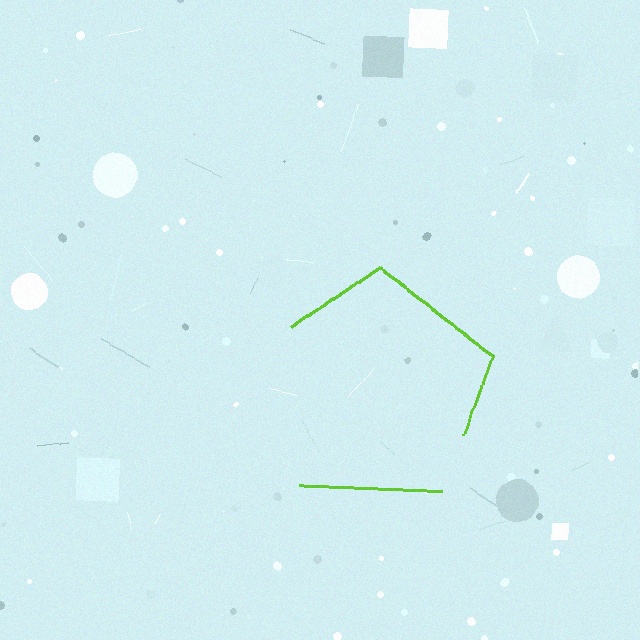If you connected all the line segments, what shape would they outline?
They would outline a pentagon.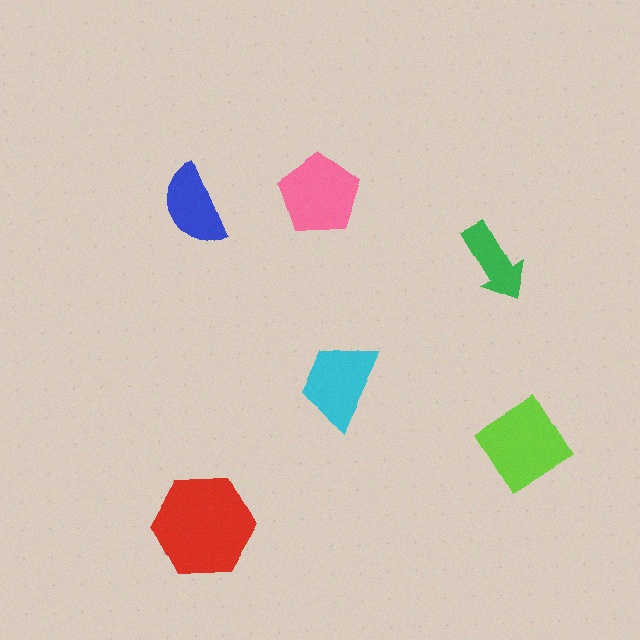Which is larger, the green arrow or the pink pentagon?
The pink pentagon.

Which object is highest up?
The pink pentagon is topmost.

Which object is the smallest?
The green arrow.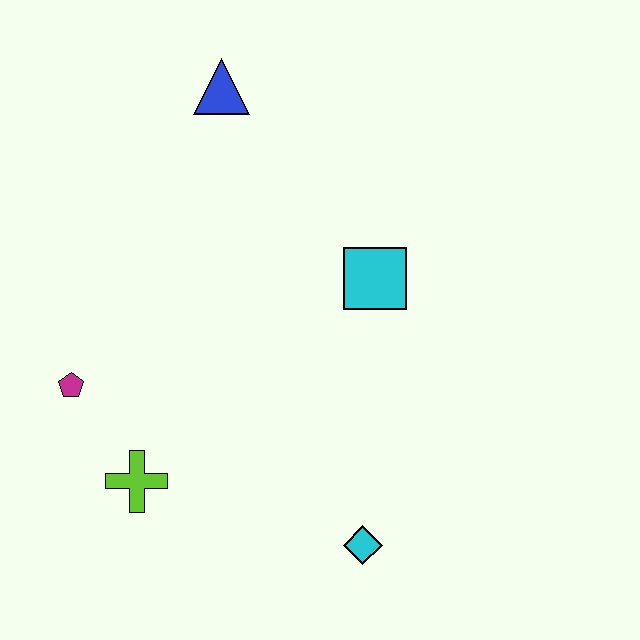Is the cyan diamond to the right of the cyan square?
No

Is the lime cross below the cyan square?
Yes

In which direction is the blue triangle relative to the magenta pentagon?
The blue triangle is above the magenta pentagon.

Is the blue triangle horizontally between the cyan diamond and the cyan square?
No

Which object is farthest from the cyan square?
The magenta pentagon is farthest from the cyan square.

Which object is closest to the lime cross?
The magenta pentagon is closest to the lime cross.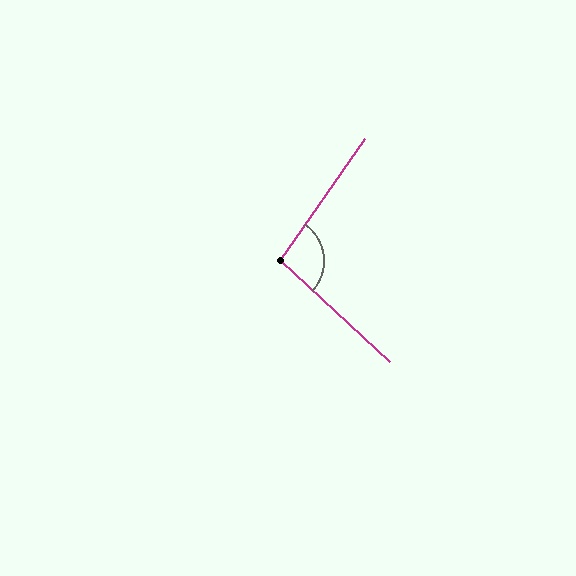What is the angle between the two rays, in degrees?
Approximately 98 degrees.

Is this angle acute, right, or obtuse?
It is obtuse.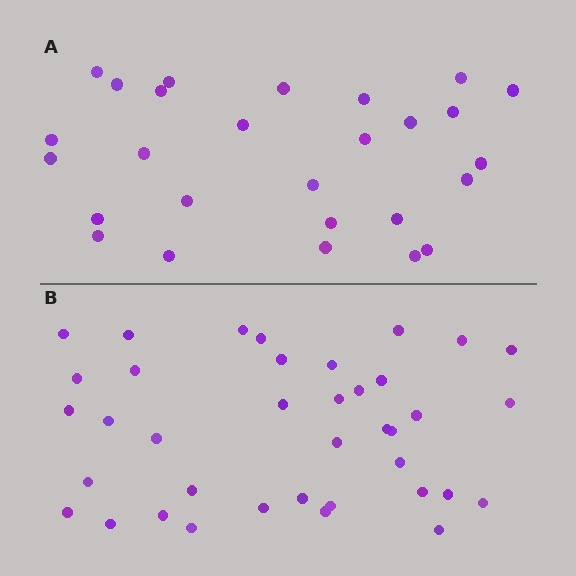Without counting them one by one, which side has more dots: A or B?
Region B (the bottom region) has more dots.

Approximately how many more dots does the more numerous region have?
Region B has roughly 12 or so more dots than region A.